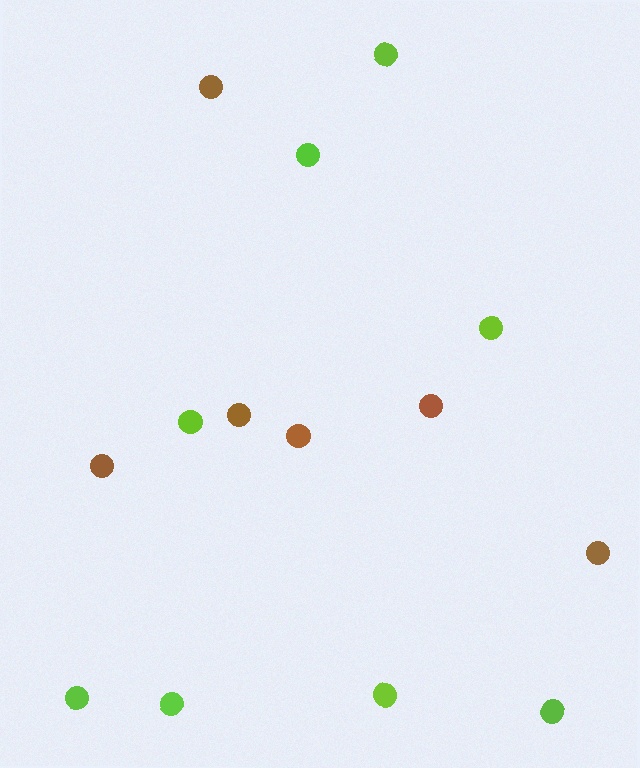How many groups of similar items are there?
There are 2 groups: one group of brown circles (6) and one group of lime circles (8).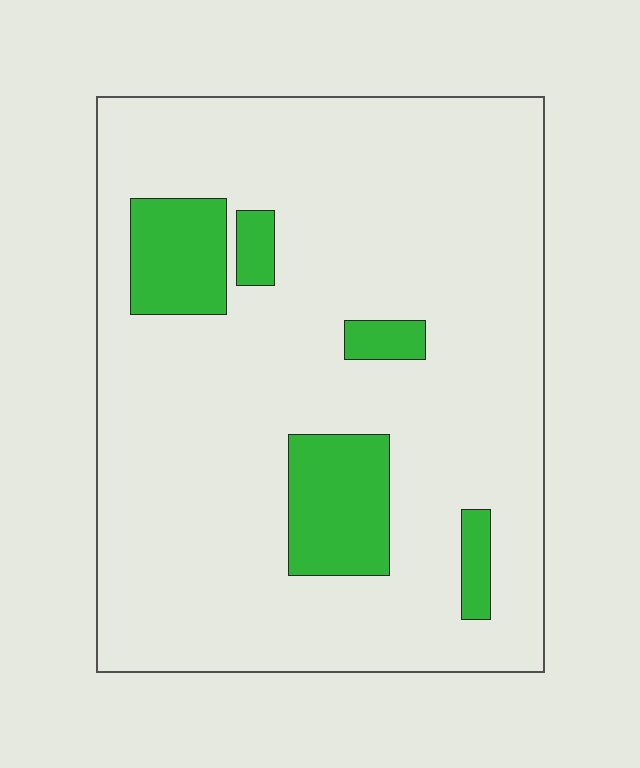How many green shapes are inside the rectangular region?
5.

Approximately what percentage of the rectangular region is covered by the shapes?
Approximately 15%.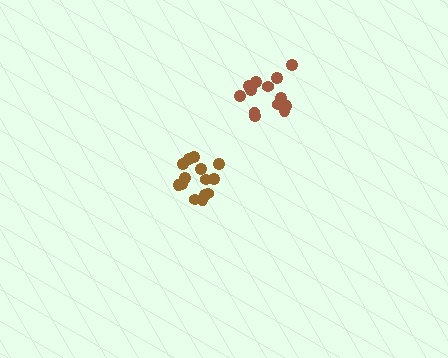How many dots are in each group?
Group 1: 14 dots, Group 2: 13 dots (27 total).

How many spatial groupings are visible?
There are 2 spatial groupings.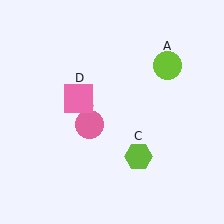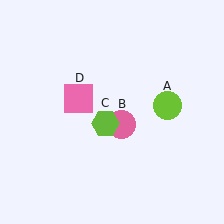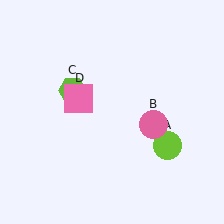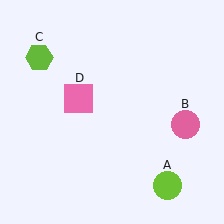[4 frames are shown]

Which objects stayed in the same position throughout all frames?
Pink square (object D) remained stationary.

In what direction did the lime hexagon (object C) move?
The lime hexagon (object C) moved up and to the left.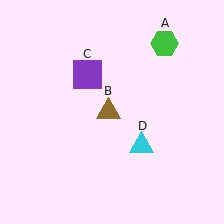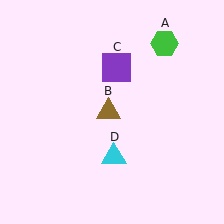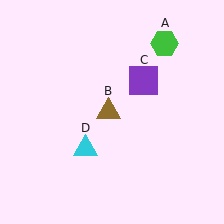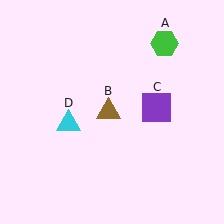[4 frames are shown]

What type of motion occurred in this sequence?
The purple square (object C), cyan triangle (object D) rotated clockwise around the center of the scene.